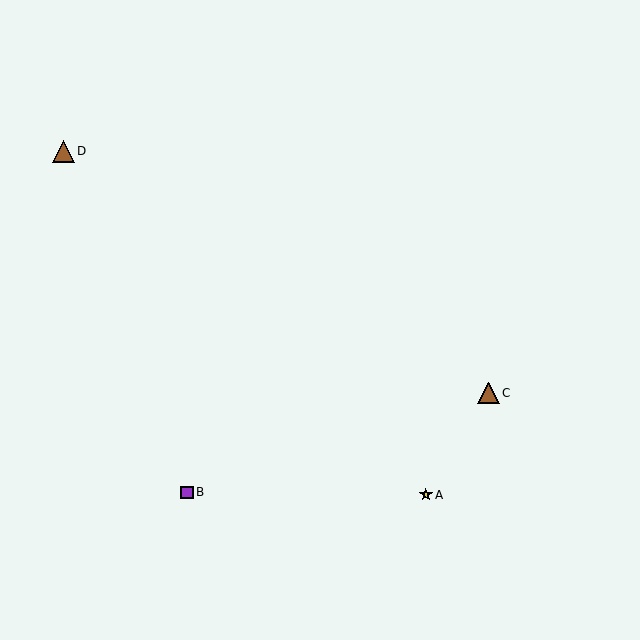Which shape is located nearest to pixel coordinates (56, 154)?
The brown triangle (labeled D) at (63, 151) is nearest to that location.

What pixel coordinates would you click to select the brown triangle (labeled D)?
Click at (63, 151) to select the brown triangle D.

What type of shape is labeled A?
Shape A is a yellow star.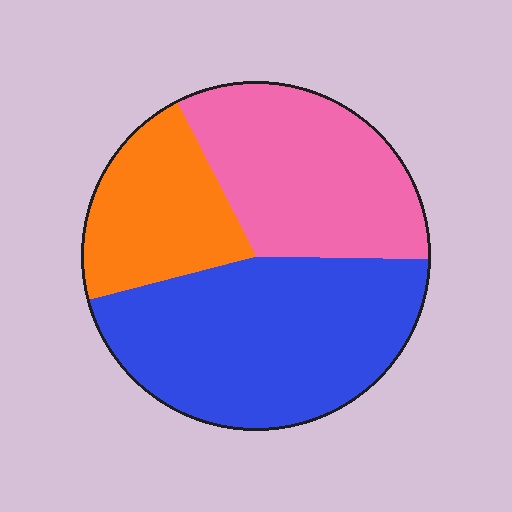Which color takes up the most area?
Blue, at roughly 45%.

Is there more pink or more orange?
Pink.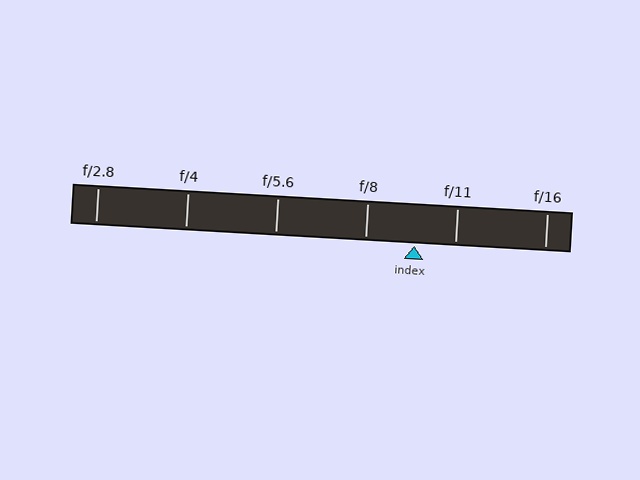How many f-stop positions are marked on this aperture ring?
There are 6 f-stop positions marked.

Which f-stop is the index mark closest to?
The index mark is closest to f/11.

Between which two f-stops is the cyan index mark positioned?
The index mark is between f/8 and f/11.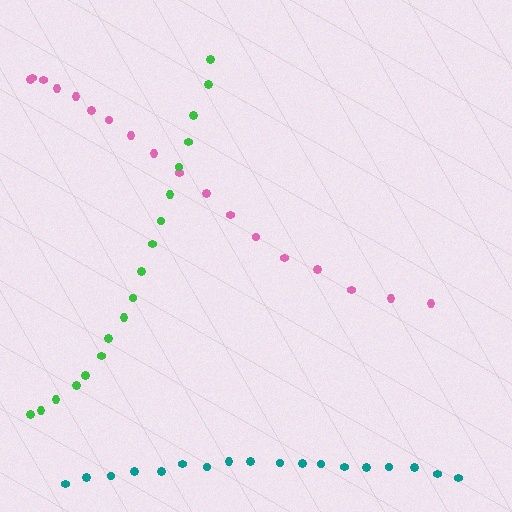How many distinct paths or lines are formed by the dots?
There are 3 distinct paths.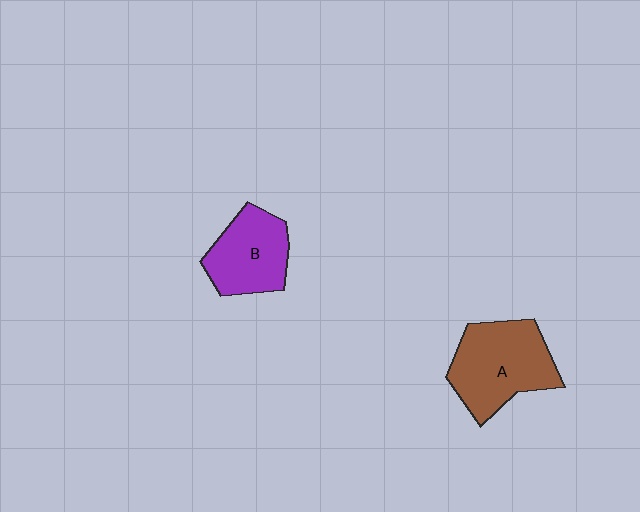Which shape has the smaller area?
Shape B (purple).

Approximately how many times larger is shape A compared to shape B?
Approximately 1.3 times.